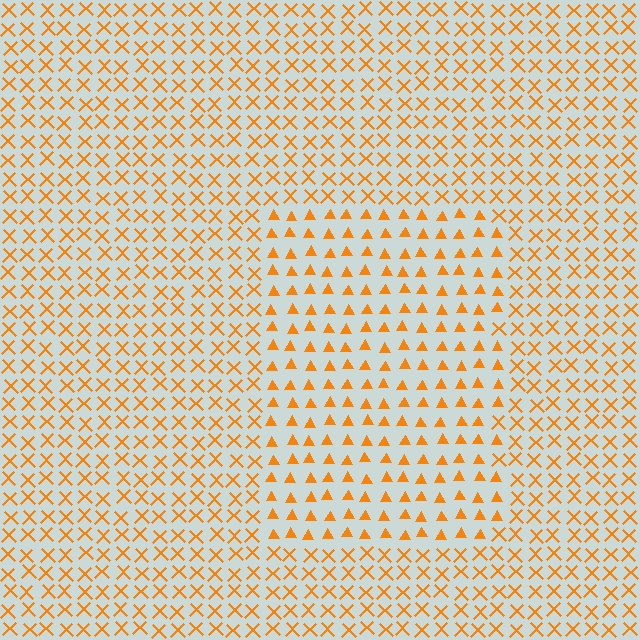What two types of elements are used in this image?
The image uses triangles inside the rectangle region and X marks outside it.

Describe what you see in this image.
The image is filled with small orange elements arranged in a uniform grid. A rectangle-shaped region contains triangles, while the surrounding area contains X marks. The boundary is defined purely by the change in element shape.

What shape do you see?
I see a rectangle.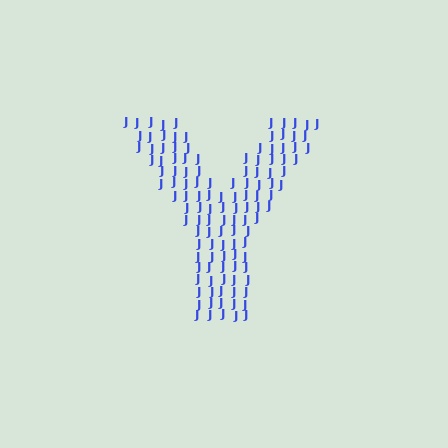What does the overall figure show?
The overall figure shows the letter Y.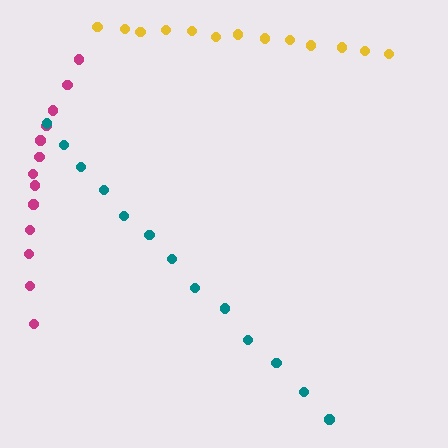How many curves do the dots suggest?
There are 3 distinct paths.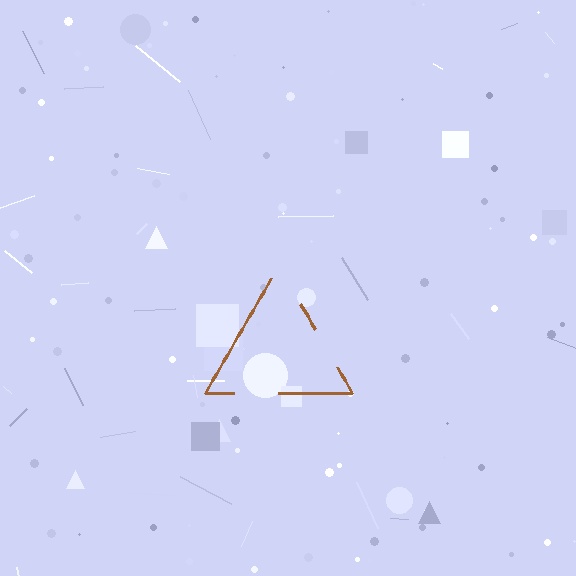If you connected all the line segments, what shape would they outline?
They would outline a triangle.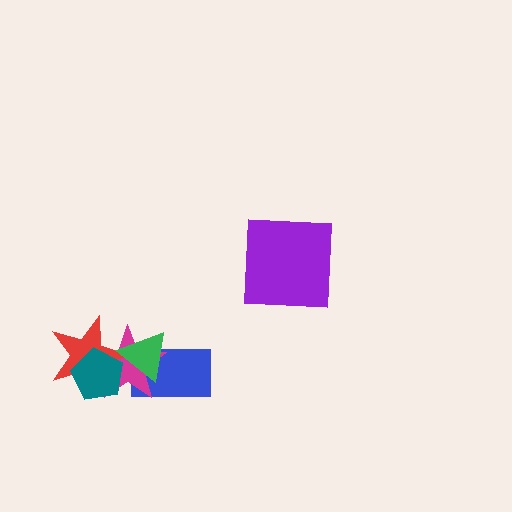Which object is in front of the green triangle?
The teal pentagon is in front of the green triangle.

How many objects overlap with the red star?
3 objects overlap with the red star.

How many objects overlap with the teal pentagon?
3 objects overlap with the teal pentagon.